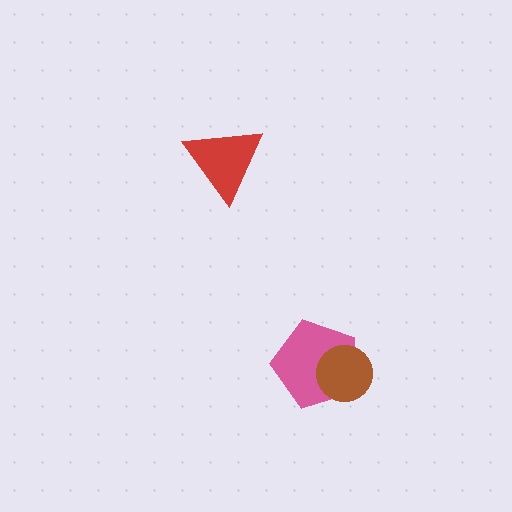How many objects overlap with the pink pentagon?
1 object overlaps with the pink pentagon.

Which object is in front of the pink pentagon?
The brown circle is in front of the pink pentagon.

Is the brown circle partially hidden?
No, no other shape covers it.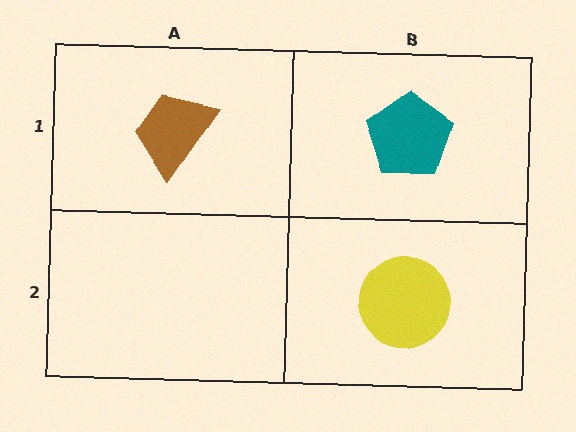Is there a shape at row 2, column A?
No, that cell is empty.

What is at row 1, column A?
A brown trapezoid.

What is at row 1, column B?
A teal pentagon.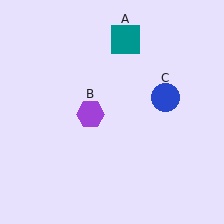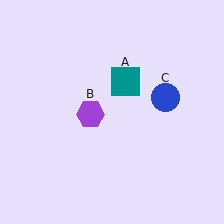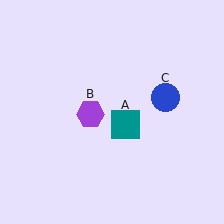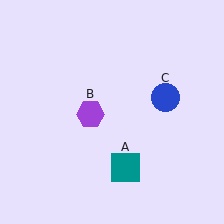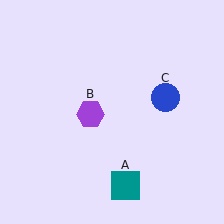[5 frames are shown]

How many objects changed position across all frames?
1 object changed position: teal square (object A).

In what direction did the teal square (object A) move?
The teal square (object A) moved down.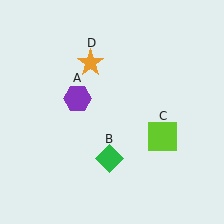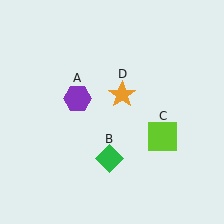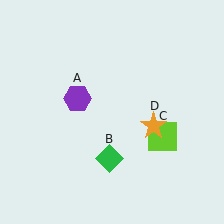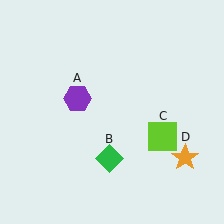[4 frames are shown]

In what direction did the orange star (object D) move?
The orange star (object D) moved down and to the right.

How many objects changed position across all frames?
1 object changed position: orange star (object D).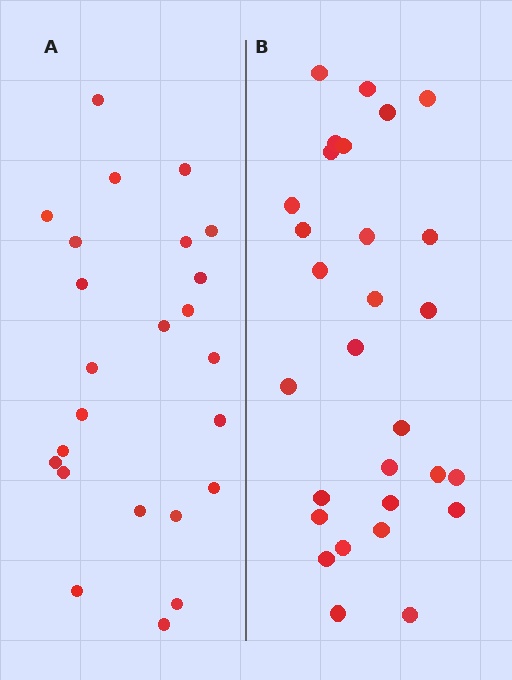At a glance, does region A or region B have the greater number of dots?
Region B (the right region) has more dots.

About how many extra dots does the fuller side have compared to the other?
Region B has about 5 more dots than region A.